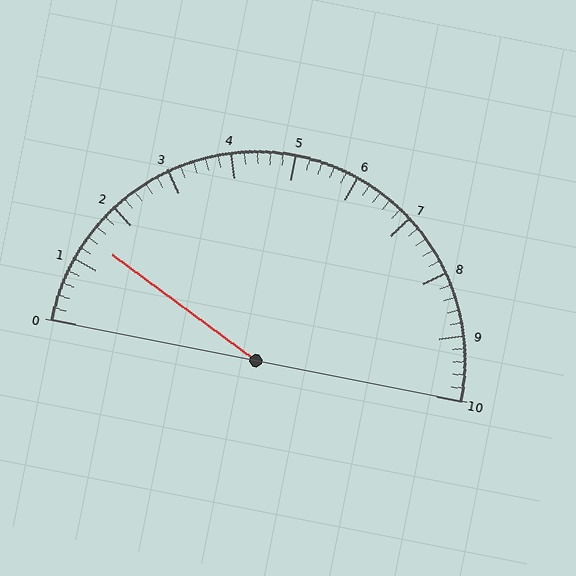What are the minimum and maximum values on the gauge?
The gauge ranges from 0 to 10.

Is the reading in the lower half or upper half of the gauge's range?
The reading is in the lower half of the range (0 to 10).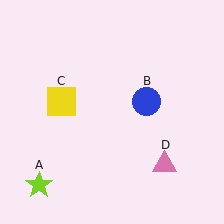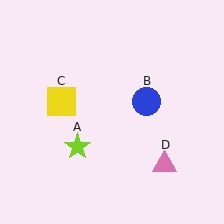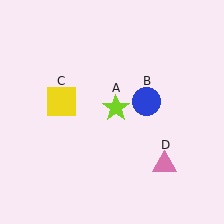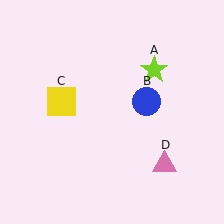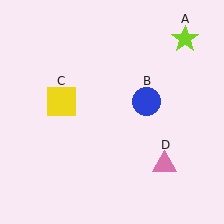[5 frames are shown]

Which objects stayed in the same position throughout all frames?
Blue circle (object B) and yellow square (object C) and pink triangle (object D) remained stationary.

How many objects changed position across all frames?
1 object changed position: lime star (object A).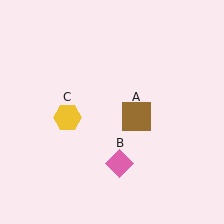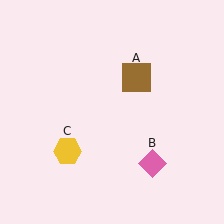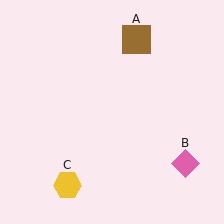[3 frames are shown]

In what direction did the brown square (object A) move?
The brown square (object A) moved up.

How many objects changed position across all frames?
3 objects changed position: brown square (object A), pink diamond (object B), yellow hexagon (object C).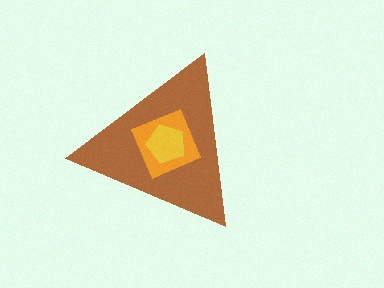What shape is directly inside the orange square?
The yellow pentagon.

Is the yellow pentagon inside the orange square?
Yes.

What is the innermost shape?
The yellow pentagon.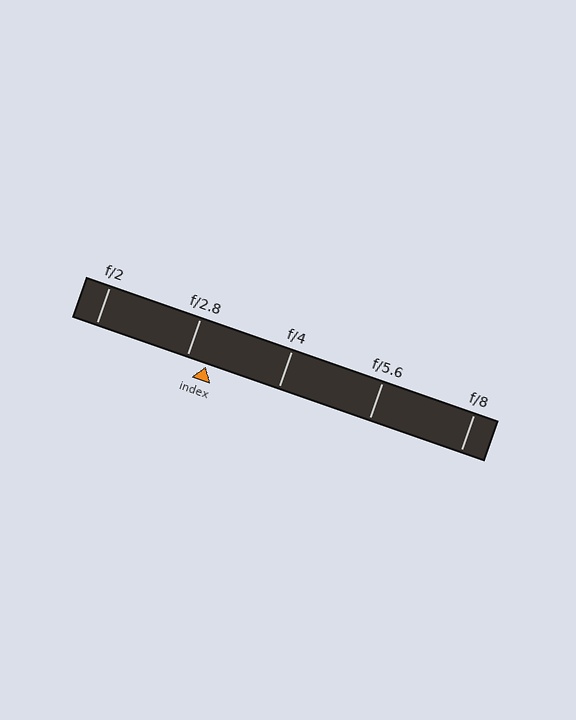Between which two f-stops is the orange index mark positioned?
The index mark is between f/2.8 and f/4.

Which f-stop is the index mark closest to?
The index mark is closest to f/2.8.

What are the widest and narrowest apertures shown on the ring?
The widest aperture shown is f/2 and the narrowest is f/8.